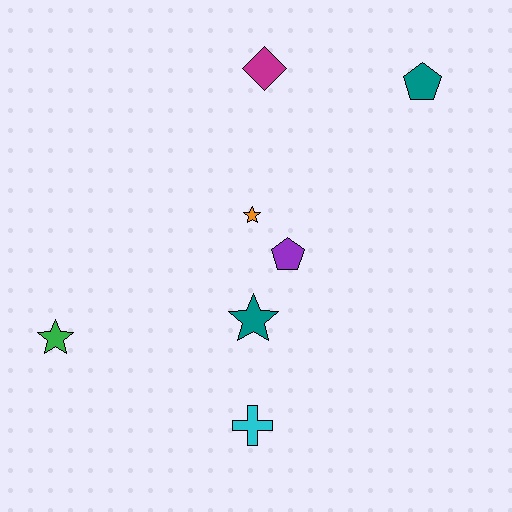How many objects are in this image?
There are 7 objects.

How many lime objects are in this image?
There are no lime objects.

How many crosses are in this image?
There is 1 cross.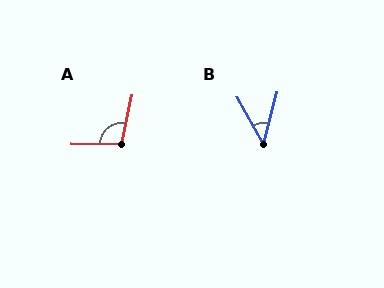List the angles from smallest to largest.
B (44°), A (101°).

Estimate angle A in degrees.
Approximately 101 degrees.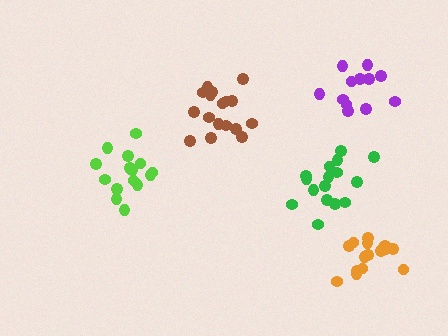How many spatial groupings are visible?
There are 5 spatial groupings.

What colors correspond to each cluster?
The clusters are colored: green, brown, purple, lime, orange.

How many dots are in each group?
Group 1: 16 dots, Group 2: 17 dots, Group 3: 12 dots, Group 4: 16 dots, Group 5: 16 dots (77 total).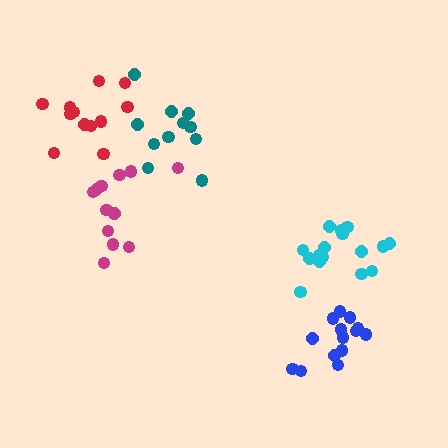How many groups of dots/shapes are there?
There are 5 groups.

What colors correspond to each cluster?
The clusters are colored: red, teal, cyan, blue, magenta.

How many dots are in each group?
Group 1: 12 dots, Group 2: 11 dots, Group 3: 16 dots, Group 4: 14 dots, Group 5: 13 dots (66 total).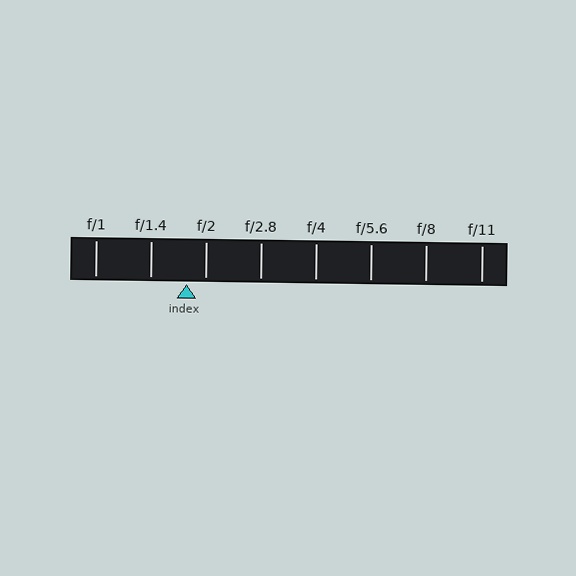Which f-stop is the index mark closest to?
The index mark is closest to f/2.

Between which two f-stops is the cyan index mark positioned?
The index mark is between f/1.4 and f/2.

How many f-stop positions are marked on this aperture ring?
There are 8 f-stop positions marked.